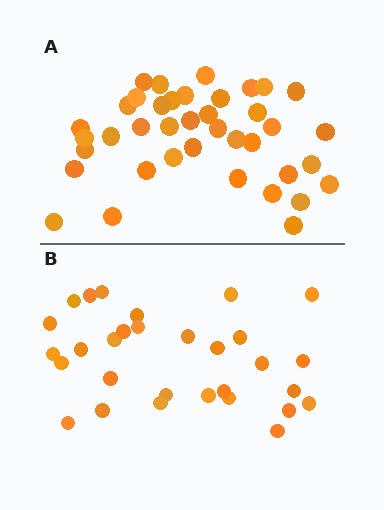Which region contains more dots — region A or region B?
Region A (the top region) has more dots.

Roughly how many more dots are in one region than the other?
Region A has roughly 8 or so more dots than region B.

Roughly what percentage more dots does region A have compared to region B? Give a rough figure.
About 30% more.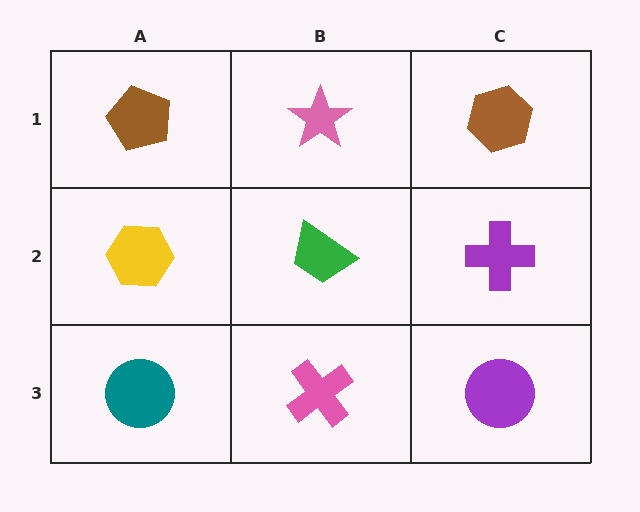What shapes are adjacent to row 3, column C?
A purple cross (row 2, column C), a pink cross (row 3, column B).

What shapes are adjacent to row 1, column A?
A yellow hexagon (row 2, column A), a pink star (row 1, column B).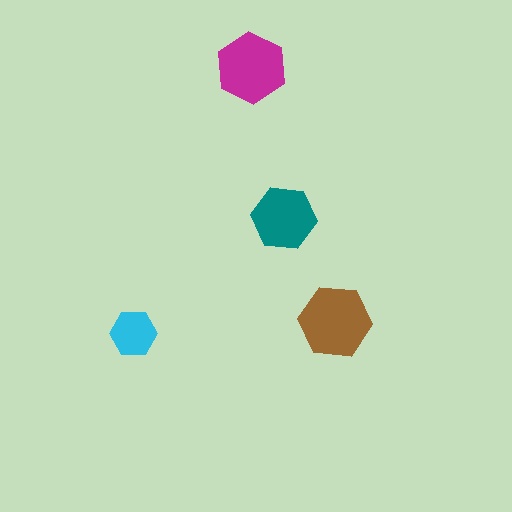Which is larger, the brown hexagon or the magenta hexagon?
The brown one.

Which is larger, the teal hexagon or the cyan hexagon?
The teal one.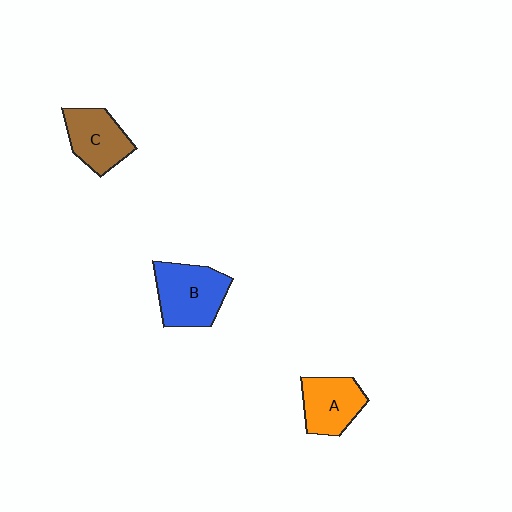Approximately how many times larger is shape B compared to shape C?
Approximately 1.2 times.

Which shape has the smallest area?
Shape A (orange).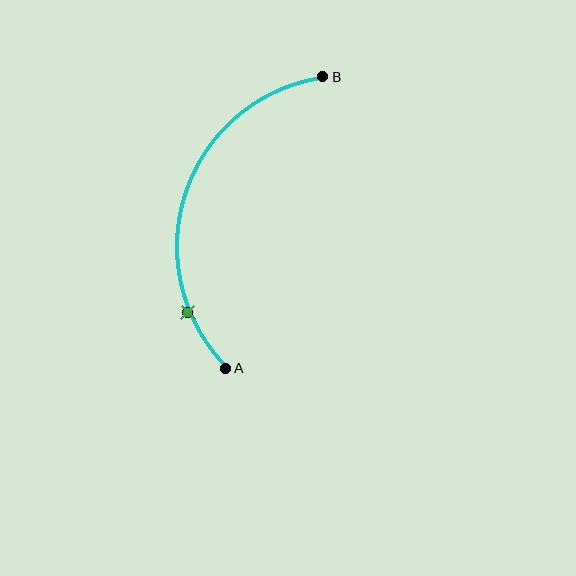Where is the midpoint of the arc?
The arc midpoint is the point on the curve farthest from the straight line joining A and B. It sits to the left of that line.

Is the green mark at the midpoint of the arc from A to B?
No. The green mark lies on the arc but is closer to endpoint A. The arc midpoint would be at the point on the curve equidistant along the arc from both A and B.